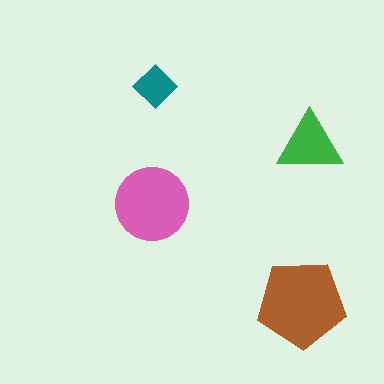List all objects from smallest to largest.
The teal diamond, the green triangle, the pink circle, the brown pentagon.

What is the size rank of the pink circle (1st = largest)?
2nd.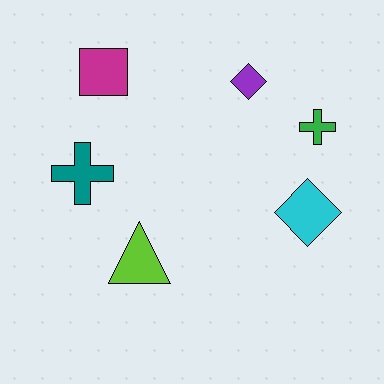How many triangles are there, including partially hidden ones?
There is 1 triangle.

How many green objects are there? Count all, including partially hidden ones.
There is 1 green object.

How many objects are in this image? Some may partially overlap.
There are 6 objects.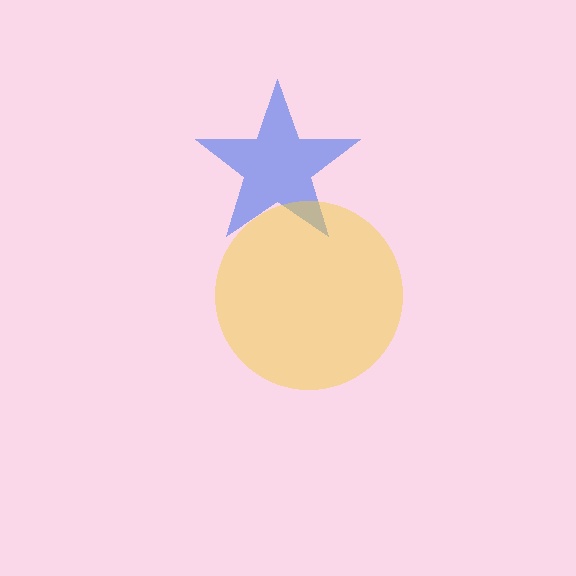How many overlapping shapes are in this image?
There are 2 overlapping shapes in the image.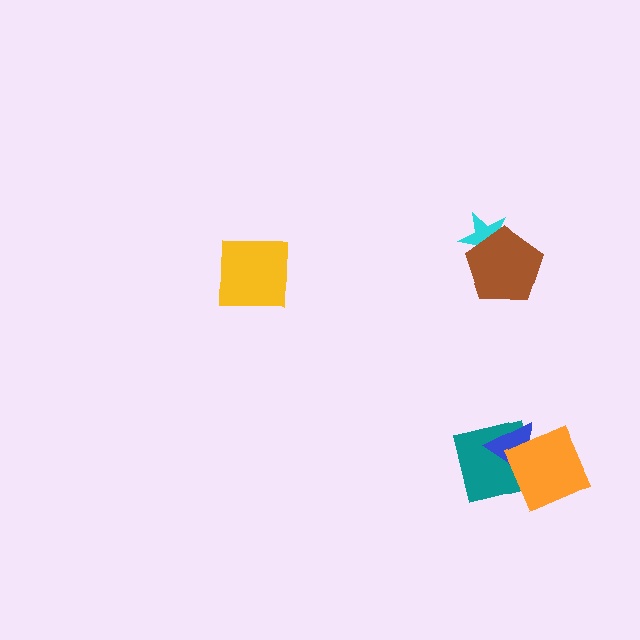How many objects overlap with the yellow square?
0 objects overlap with the yellow square.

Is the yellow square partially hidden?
No, no other shape covers it.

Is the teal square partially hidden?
Yes, it is partially covered by another shape.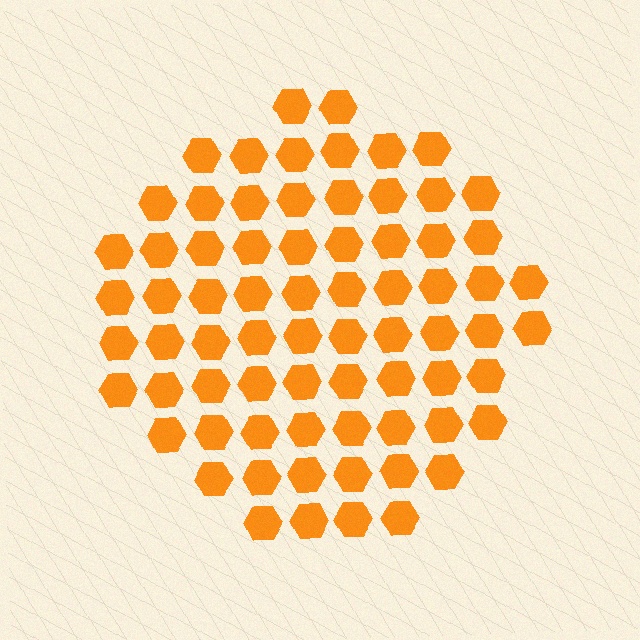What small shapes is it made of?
It is made of small hexagons.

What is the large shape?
The large shape is a circle.